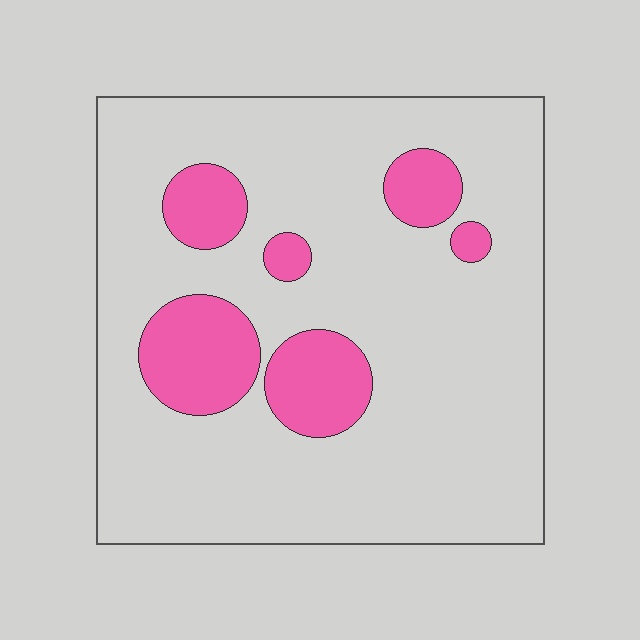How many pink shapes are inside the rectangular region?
6.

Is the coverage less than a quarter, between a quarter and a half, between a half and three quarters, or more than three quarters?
Less than a quarter.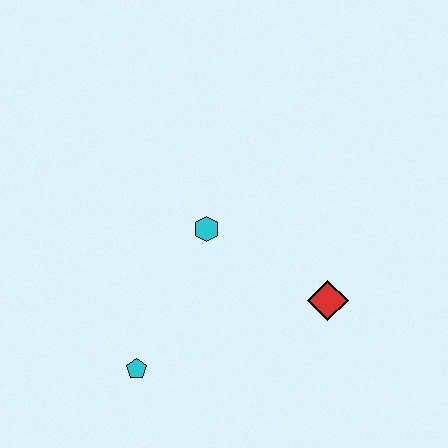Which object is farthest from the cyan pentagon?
The red diamond is farthest from the cyan pentagon.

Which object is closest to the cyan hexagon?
The red diamond is closest to the cyan hexagon.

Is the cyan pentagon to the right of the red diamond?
No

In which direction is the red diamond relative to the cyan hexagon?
The red diamond is to the right of the cyan hexagon.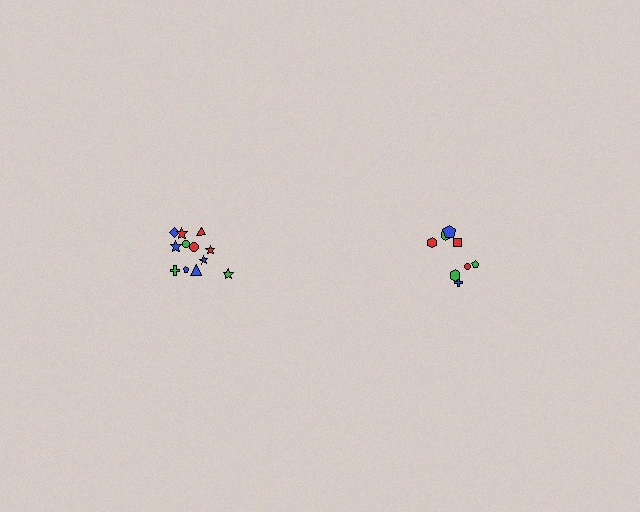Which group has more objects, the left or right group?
The left group.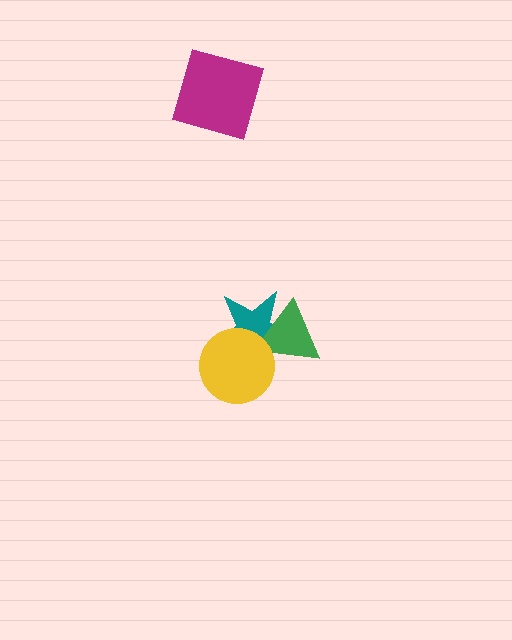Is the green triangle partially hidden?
Yes, it is partially covered by another shape.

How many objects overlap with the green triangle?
2 objects overlap with the green triangle.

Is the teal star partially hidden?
Yes, it is partially covered by another shape.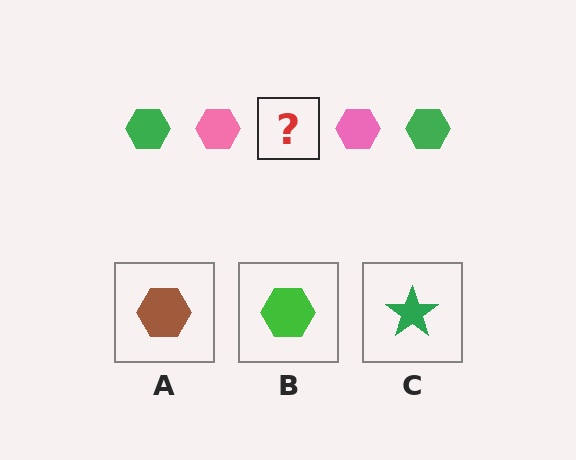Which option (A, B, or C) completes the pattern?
B.